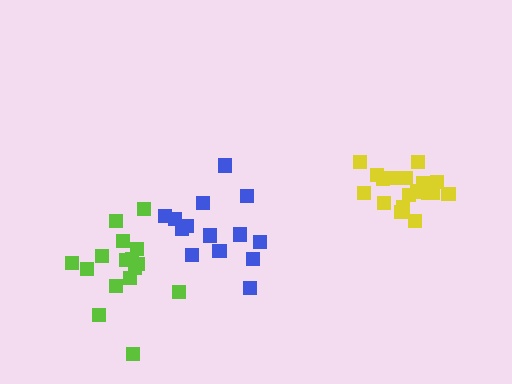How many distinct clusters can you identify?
There are 3 distinct clusters.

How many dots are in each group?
Group 1: 18 dots, Group 2: 16 dots, Group 3: 14 dots (48 total).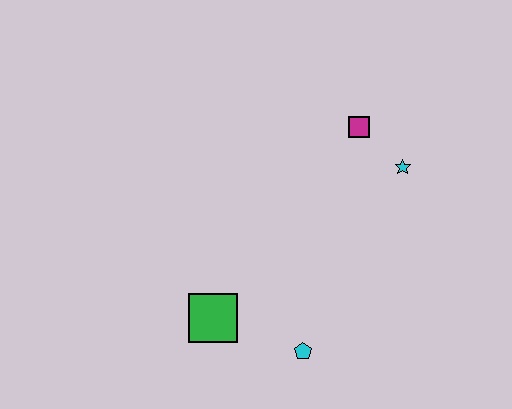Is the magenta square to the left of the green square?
No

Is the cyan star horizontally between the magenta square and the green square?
No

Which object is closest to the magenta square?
The cyan star is closest to the magenta square.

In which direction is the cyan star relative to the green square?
The cyan star is to the right of the green square.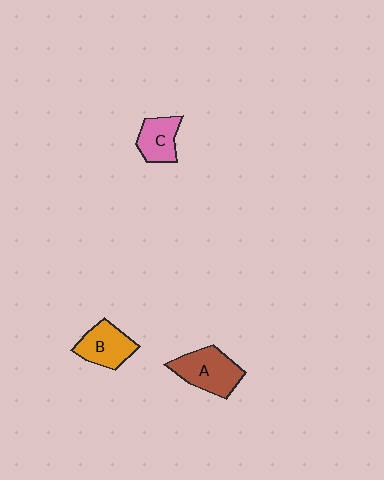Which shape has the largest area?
Shape A (brown).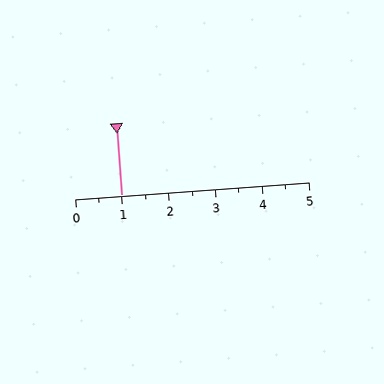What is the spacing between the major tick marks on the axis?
The major ticks are spaced 1 apart.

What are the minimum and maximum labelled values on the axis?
The axis runs from 0 to 5.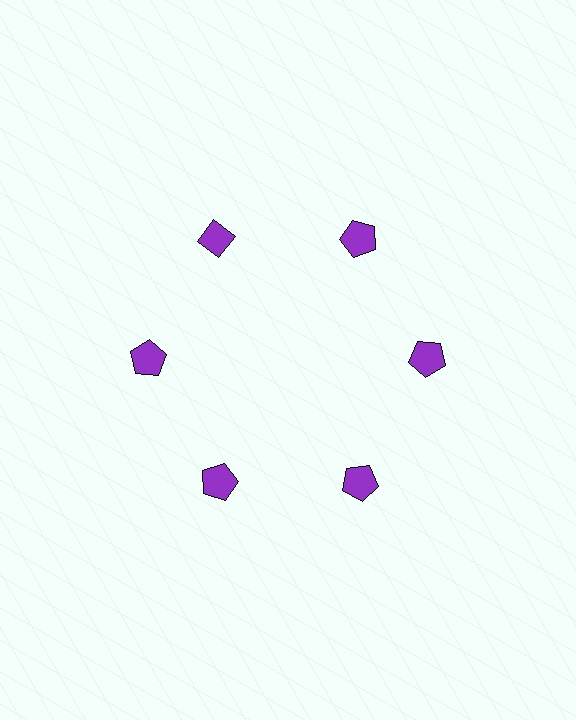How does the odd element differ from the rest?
It has a different shape: diamond instead of pentagon.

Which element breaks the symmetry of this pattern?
The purple diamond at roughly the 11 o'clock position breaks the symmetry. All other shapes are purple pentagons.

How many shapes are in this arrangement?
There are 6 shapes arranged in a ring pattern.